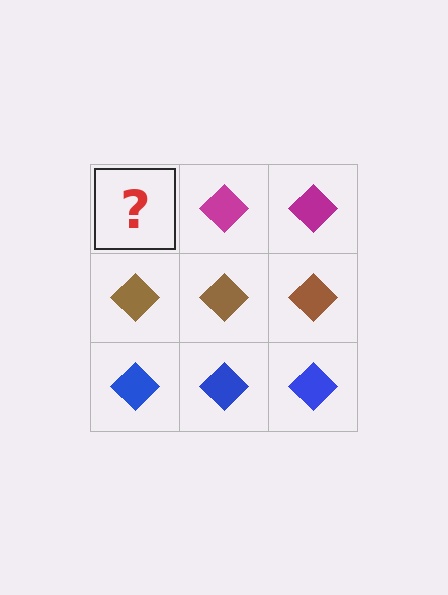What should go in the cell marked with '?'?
The missing cell should contain a magenta diamond.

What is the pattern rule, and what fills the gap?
The rule is that each row has a consistent color. The gap should be filled with a magenta diamond.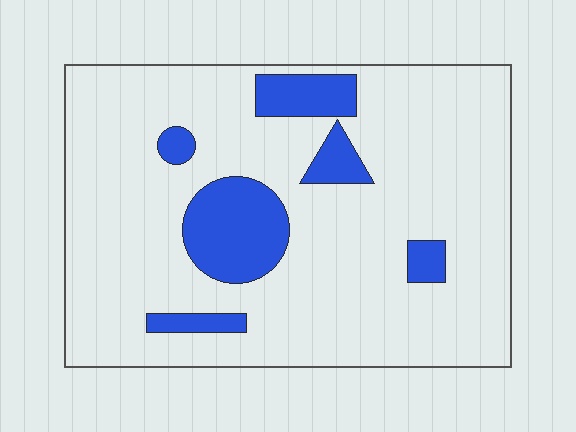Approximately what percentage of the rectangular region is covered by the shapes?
Approximately 15%.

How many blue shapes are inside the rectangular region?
6.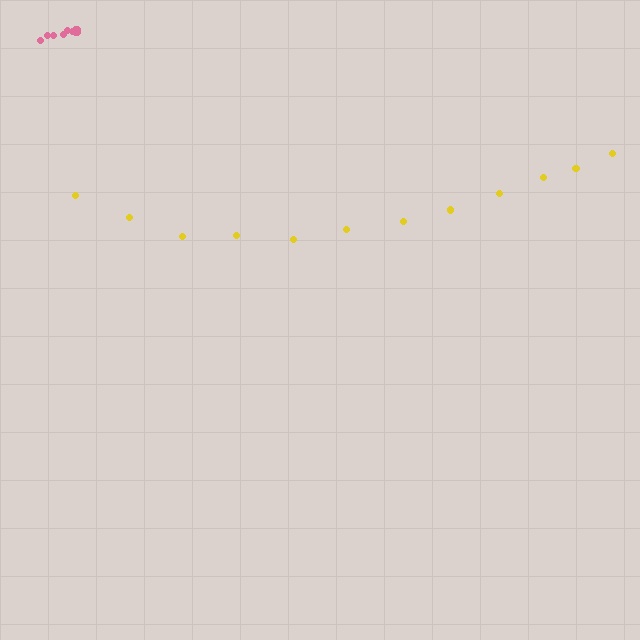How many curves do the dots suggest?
There are 2 distinct paths.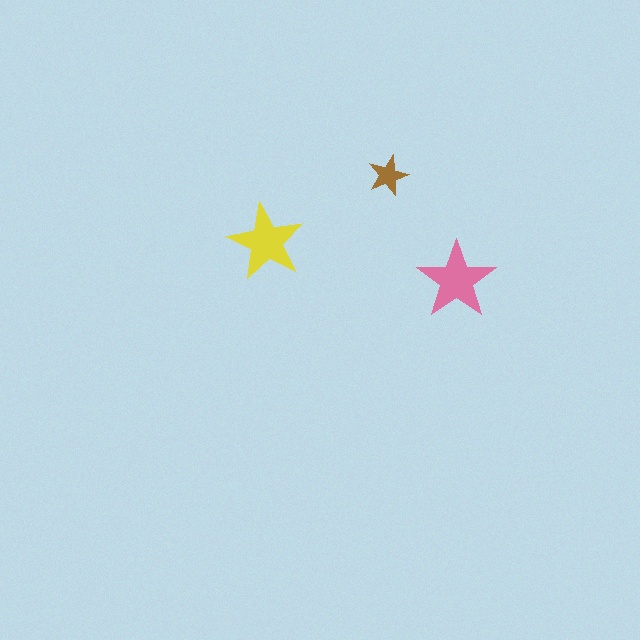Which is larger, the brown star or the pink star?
The pink one.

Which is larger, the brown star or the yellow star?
The yellow one.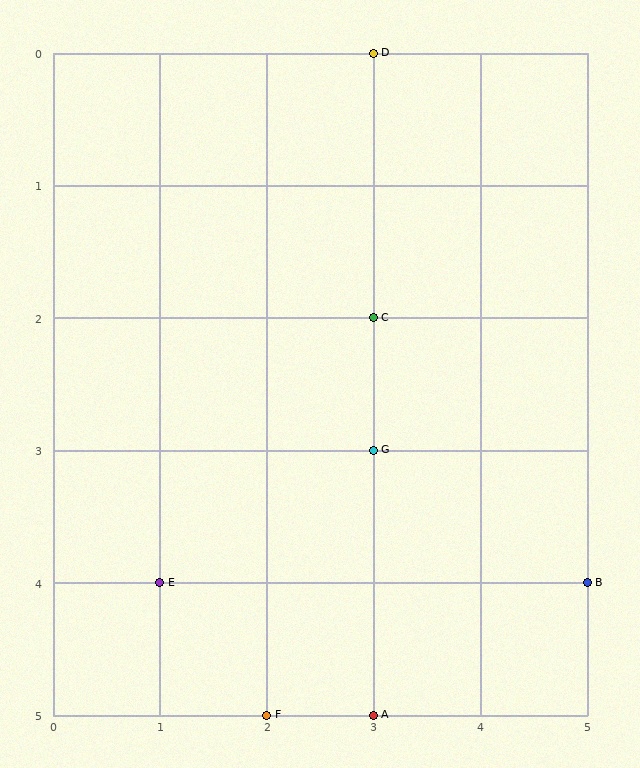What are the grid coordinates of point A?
Point A is at grid coordinates (3, 5).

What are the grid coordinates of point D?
Point D is at grid coordinates (3, 0).